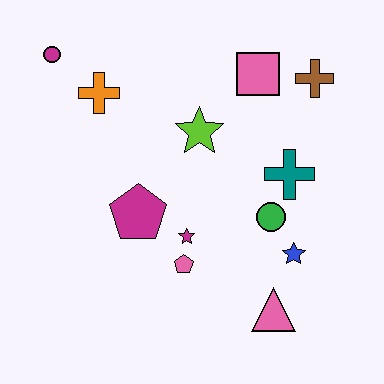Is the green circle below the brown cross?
Yes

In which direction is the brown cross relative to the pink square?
The brown cross is to the right of the pink square.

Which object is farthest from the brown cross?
The magenta circle is farthest from the brown cross.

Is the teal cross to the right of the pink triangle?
Yes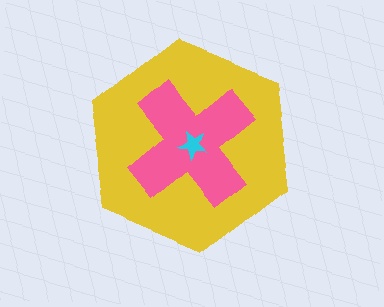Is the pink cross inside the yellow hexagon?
Yes.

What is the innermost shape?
The cyan star.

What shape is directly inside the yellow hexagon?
The pink cross.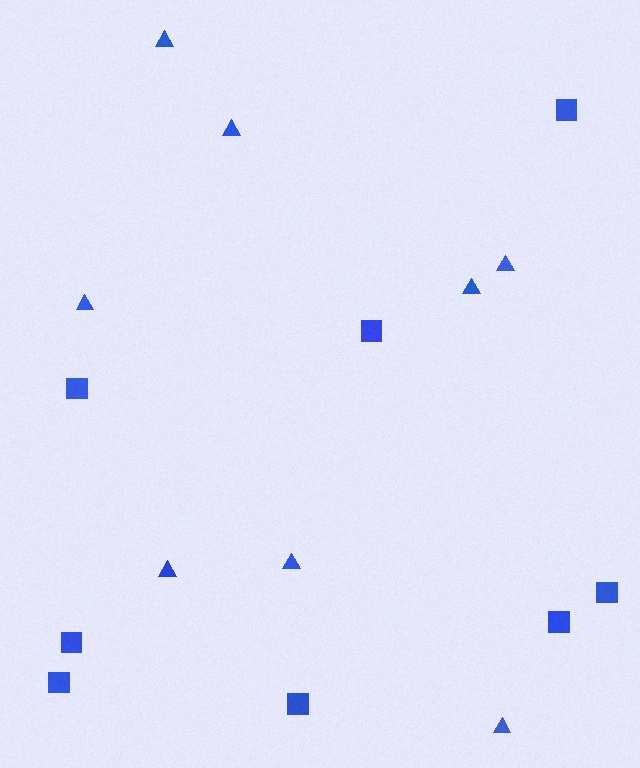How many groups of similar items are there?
There are 2 groups: one group of squares (8) and one group of triangles (8).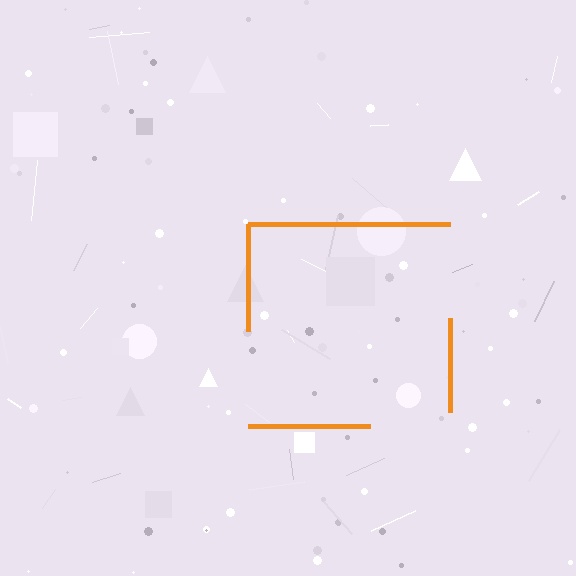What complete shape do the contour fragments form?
The contour fragments form a square.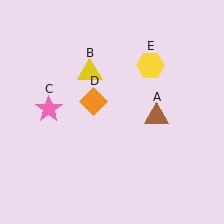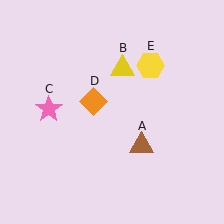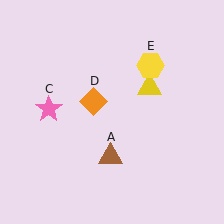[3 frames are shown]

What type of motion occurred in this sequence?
The brown triangle (object A), yellow triangle (object B) rotated clockwise around the center of the scene.